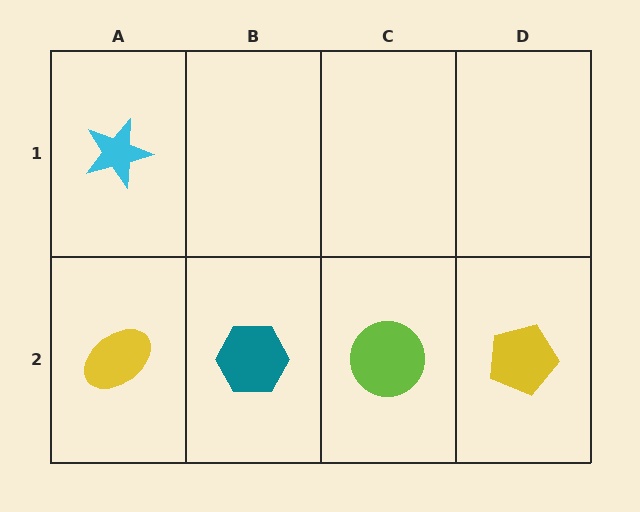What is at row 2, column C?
A lime circle.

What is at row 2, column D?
A yellow pentagon.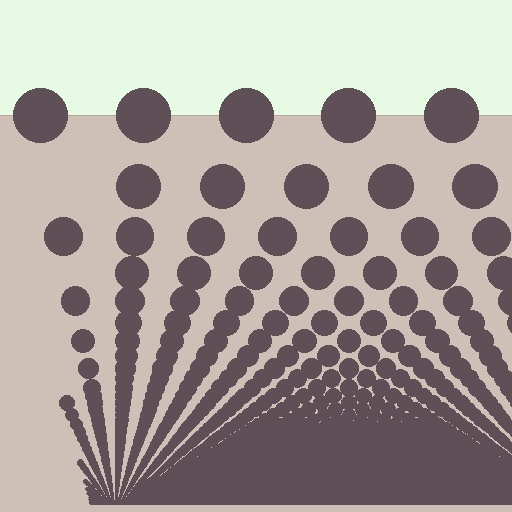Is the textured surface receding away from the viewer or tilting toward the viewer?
The surface appears to tilt toward the viewer. Texture elements get larger and sparser toward the top.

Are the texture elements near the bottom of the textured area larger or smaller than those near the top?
Smaller. The gradient is inverted — elements near the bottom are smaller and denser.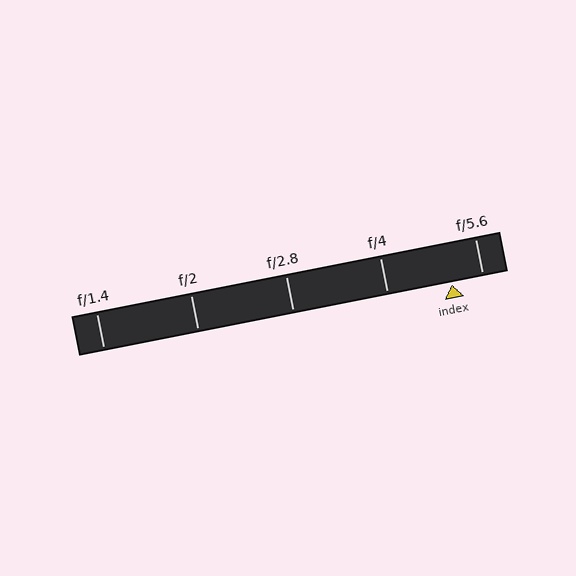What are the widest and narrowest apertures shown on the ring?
The widest aperture shown is f/1.4 and the narrowest is f/5.6.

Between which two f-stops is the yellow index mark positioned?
The index mark is between f/4 and f/5.6.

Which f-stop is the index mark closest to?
The index mark is closest to f/5.6.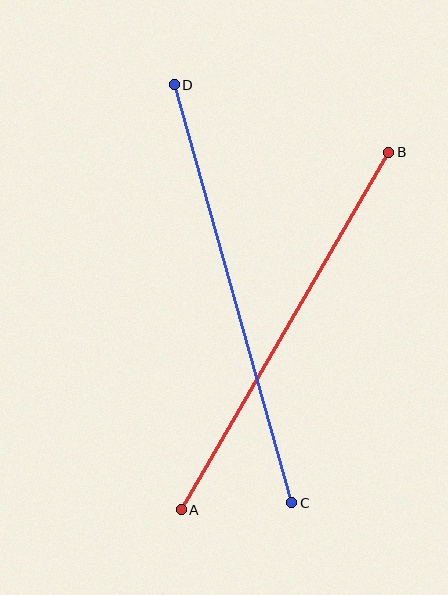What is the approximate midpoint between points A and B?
The midpoint is at approximately (285, 331) pixels.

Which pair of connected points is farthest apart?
Points C and D are farthest apart.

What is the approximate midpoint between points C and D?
The midpoint is at approximately (233, 294) pixels.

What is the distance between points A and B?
The distance is approximately 413 pixels.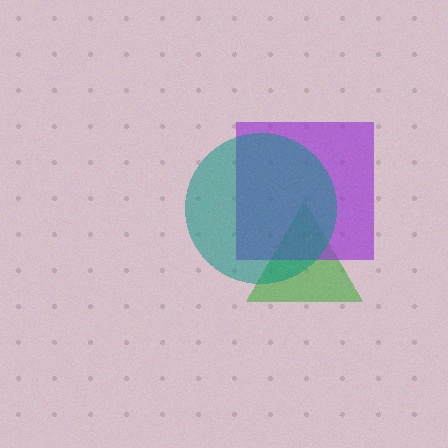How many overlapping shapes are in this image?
There are 3 overlapping shapes in the image.